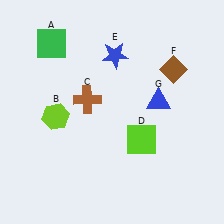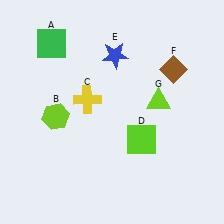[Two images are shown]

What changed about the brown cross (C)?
In Image 1, C is brown. In Image 2, it changed to yellow.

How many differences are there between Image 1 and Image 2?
There are 2 differences between the two images.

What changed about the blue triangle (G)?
In Image 1, G is blue. In Image 2, it changed to lime.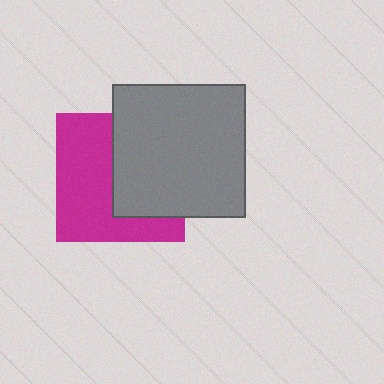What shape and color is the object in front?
The object in front is a gray square.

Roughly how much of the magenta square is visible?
About half of it is visible (roughly 54%).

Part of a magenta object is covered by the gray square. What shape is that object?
It is a square.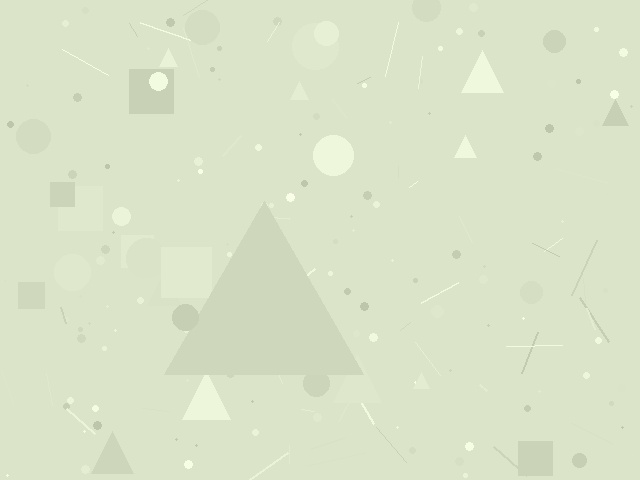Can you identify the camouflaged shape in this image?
The camouflaged shape is a triangle.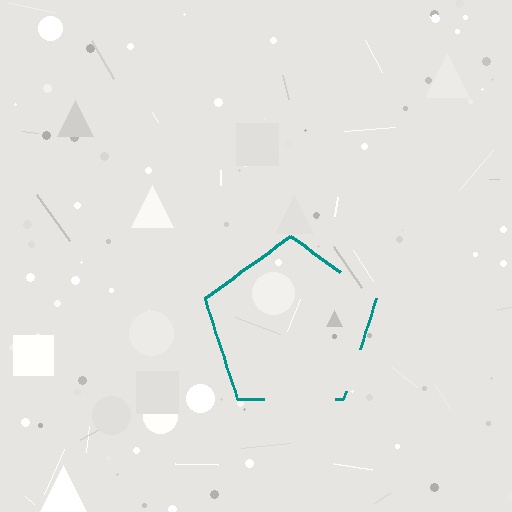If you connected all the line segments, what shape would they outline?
They would outline a pentagon.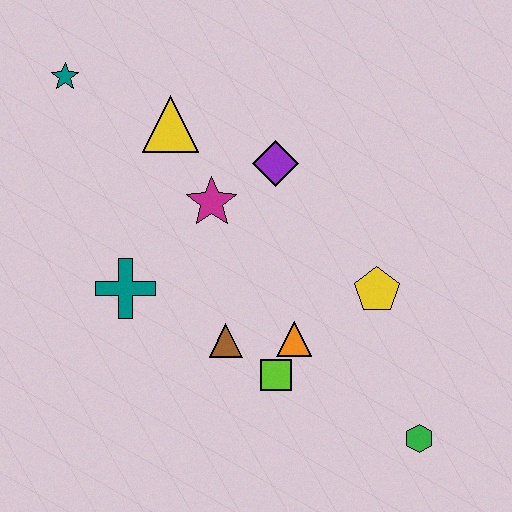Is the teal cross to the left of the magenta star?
Yes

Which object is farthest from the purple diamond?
The green hexagon is farthest from the purple diamond.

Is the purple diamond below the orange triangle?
No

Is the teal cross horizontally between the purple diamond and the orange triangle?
No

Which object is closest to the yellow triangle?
The magenta star is closest to the yellow triangle.